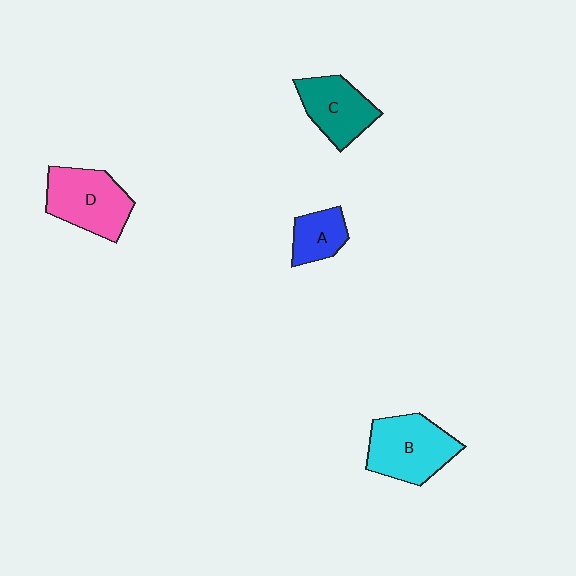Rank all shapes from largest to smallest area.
From largest to smallest: B (cyan), D (pink), C (teal), A (blue).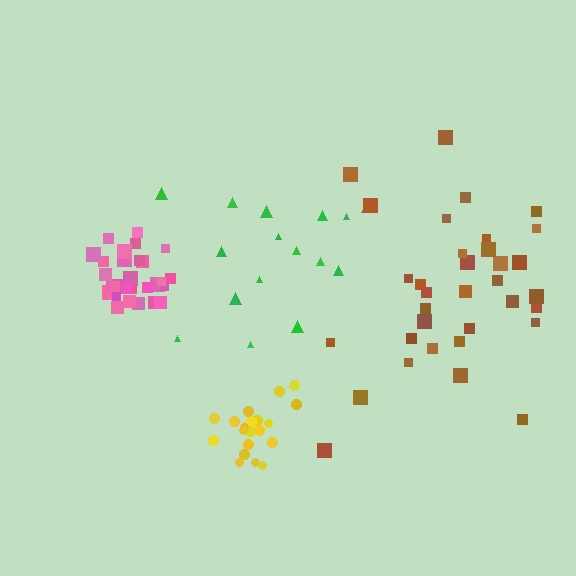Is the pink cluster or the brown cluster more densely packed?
Pink.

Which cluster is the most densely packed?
Pink.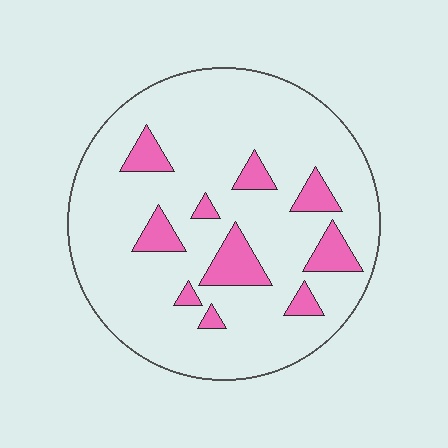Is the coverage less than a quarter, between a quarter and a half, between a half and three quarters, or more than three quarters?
Less than a quarter.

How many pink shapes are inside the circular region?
10.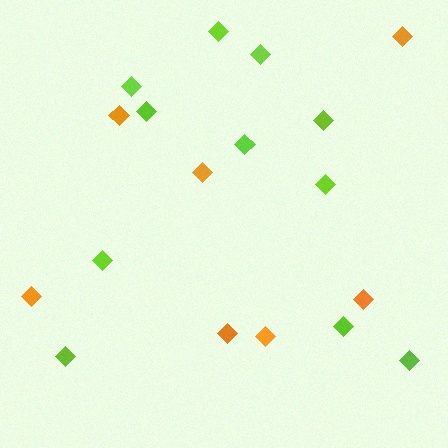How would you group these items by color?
There are 2 groups: one group of orange diamonds (7) and one group of lime diamonds (11).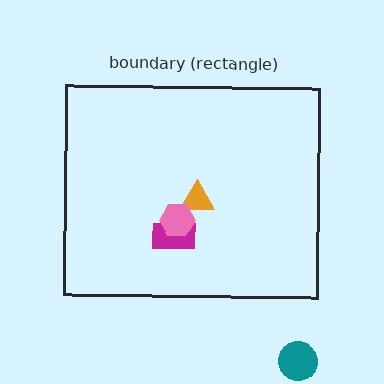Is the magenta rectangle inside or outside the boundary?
Inside.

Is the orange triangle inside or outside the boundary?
Inside.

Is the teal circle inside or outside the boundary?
Outside.